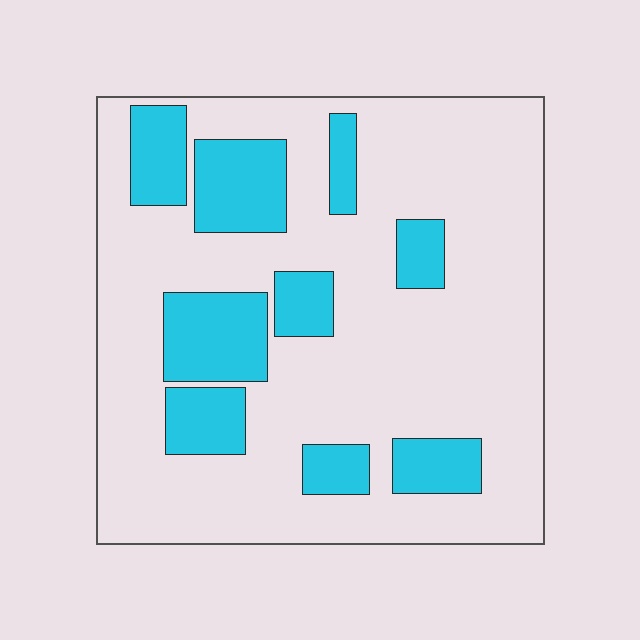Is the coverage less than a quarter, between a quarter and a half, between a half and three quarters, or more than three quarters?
Less than a quarter.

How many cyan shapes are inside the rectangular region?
9.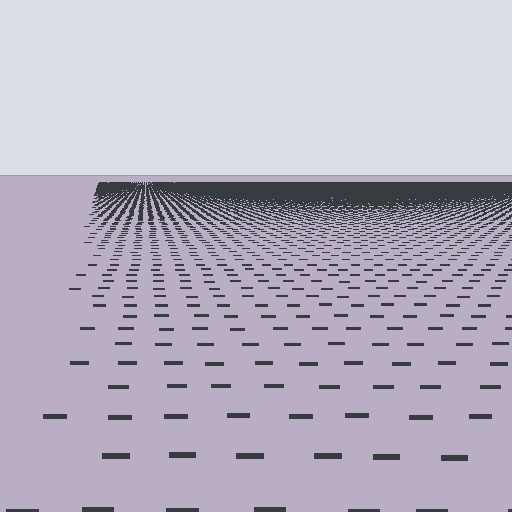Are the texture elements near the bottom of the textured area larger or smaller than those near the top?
Larger. Near the bottom, elements are closer to the viewer and appear at a bigger on-screen size.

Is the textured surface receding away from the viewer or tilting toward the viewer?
The surface is receding away from the viewer. Texture elements get smaller and denser toward the top.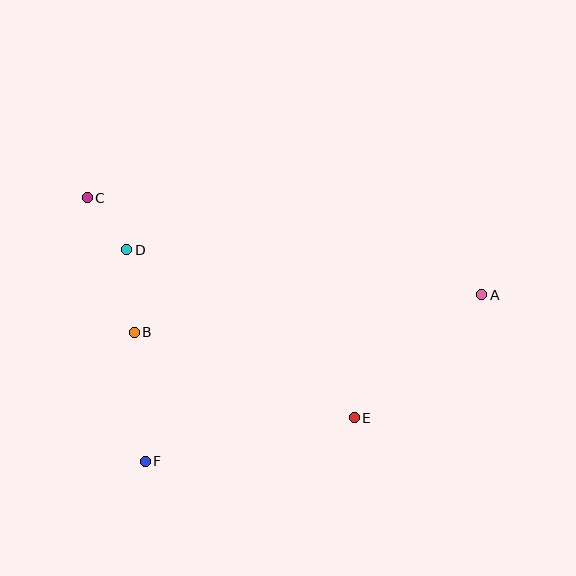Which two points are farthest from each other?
Points A and C are farthest from each other.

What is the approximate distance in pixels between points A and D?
The distance between A and D is approximately 358 pixels.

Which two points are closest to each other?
Points C and D are closest to each other.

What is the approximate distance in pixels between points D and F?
The distance between D and F is approximately 212 pixels.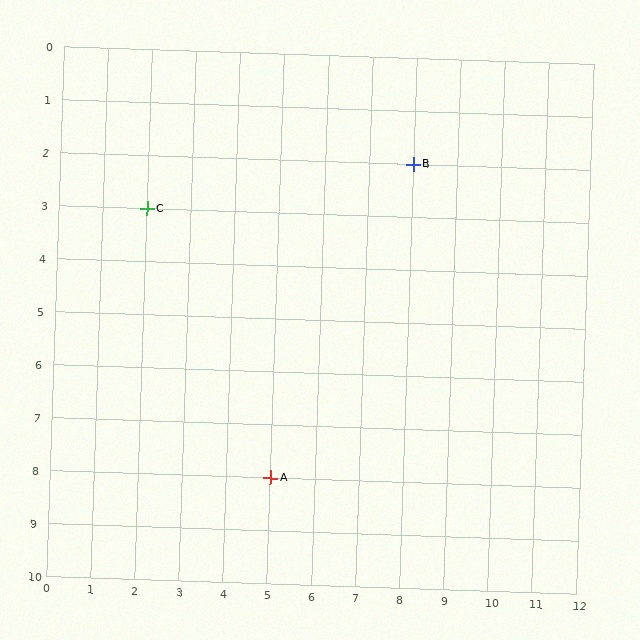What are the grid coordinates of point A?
Point A is at grid coordinates (5, 8).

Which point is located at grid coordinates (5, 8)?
Point A is at (5, 8).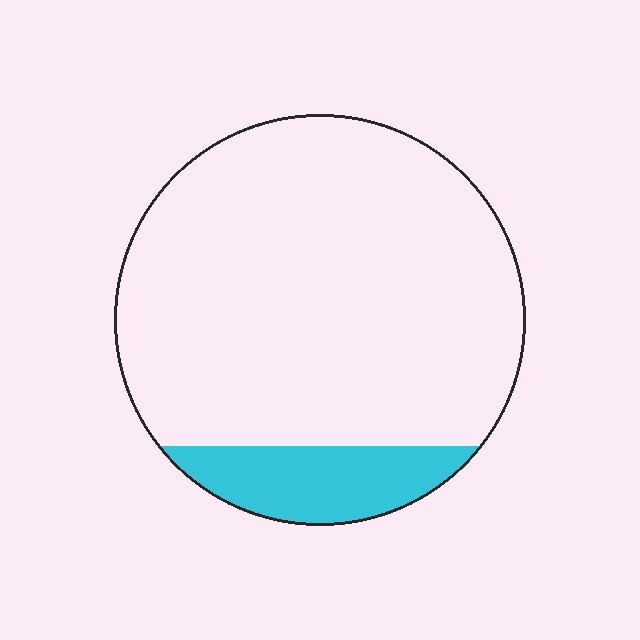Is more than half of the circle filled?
No.